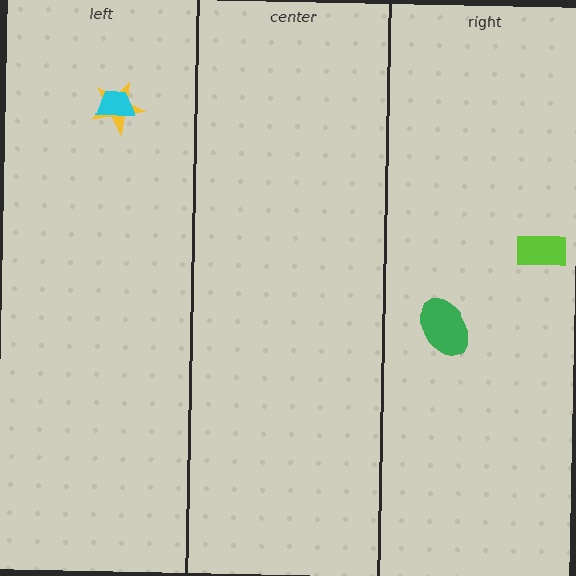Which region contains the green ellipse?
The right region.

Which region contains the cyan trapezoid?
The left region.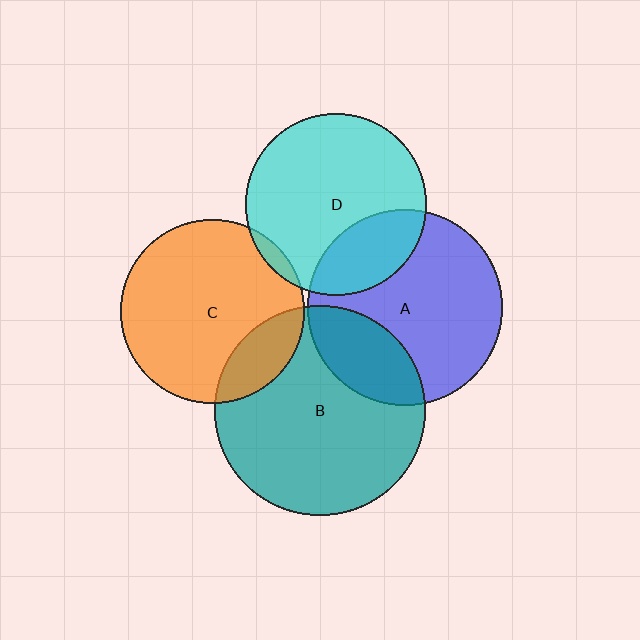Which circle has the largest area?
Circle B (teal).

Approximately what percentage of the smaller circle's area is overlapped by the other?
Approximately 25%.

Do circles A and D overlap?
Yes.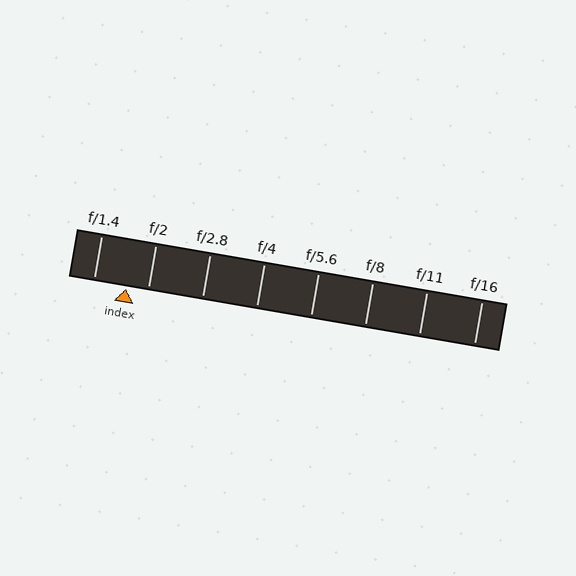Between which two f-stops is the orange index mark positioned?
The index mark is between f/1.4 and f/2.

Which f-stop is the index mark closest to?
The index mark is closest to f/2.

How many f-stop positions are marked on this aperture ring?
There are 8 f-stop positions marked.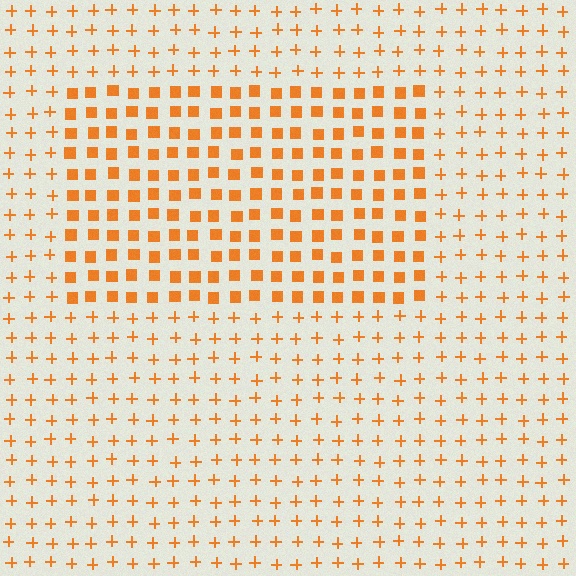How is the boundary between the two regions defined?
The boundary is defined by a change in element shape: squares inside vs. plus signs outside. All elements share the same color and spacing.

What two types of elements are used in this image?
The image uses squares inside the rectangle region and plus signs outside it.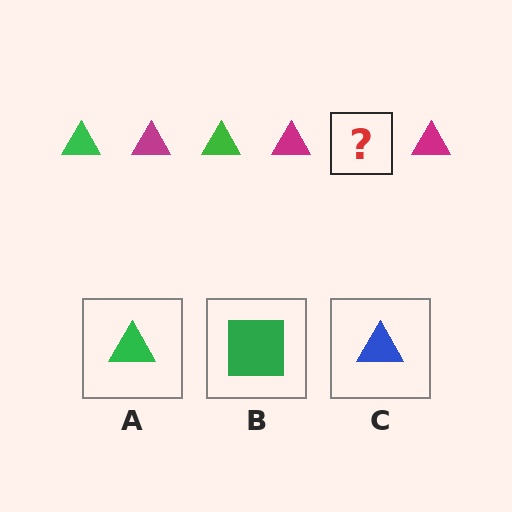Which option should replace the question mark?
Option A.